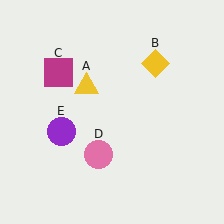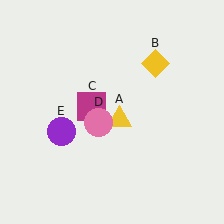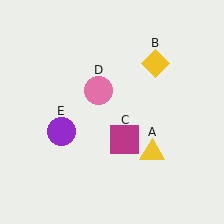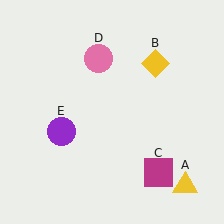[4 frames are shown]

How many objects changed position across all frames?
3 objects changed position: yellow triangle (object A), magenta square (object C), pink circle (object D).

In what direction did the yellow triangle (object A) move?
The yellow triangle (object A) moved down and to the right.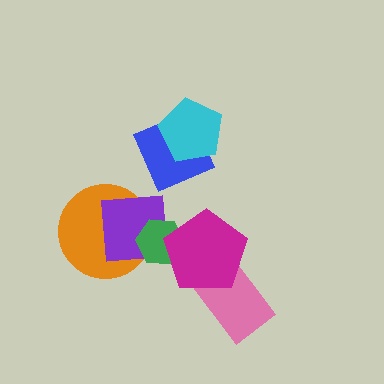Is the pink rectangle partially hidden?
Yes, it is partially covered by another shape.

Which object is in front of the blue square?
The cyan pentagon is in front of the blue square.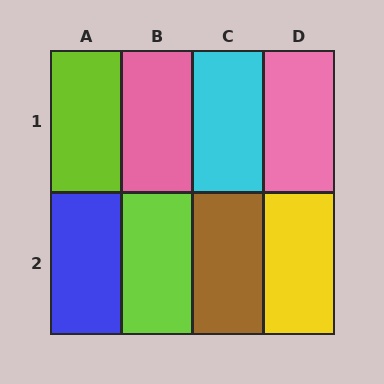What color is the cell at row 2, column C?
Brown.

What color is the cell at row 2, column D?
Yellow.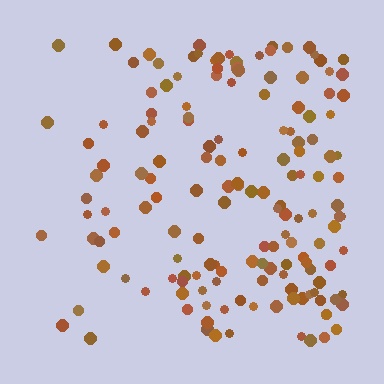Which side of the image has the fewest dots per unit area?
The left.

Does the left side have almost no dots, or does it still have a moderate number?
Still a moderate number, just noticeably fewer than the right.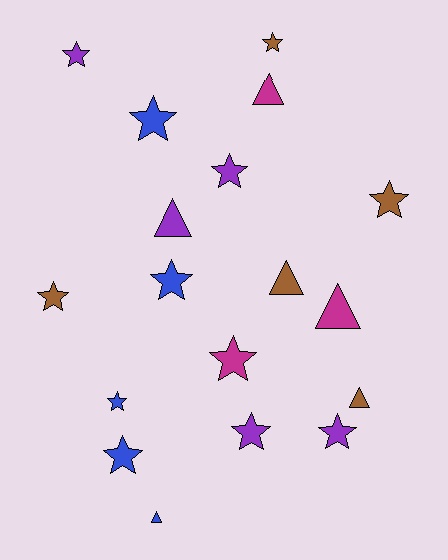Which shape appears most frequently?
Star, with 12 objects.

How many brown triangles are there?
There are 2 brown triangles.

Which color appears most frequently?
Purple, with 5 objects.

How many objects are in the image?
There are 18 objects.